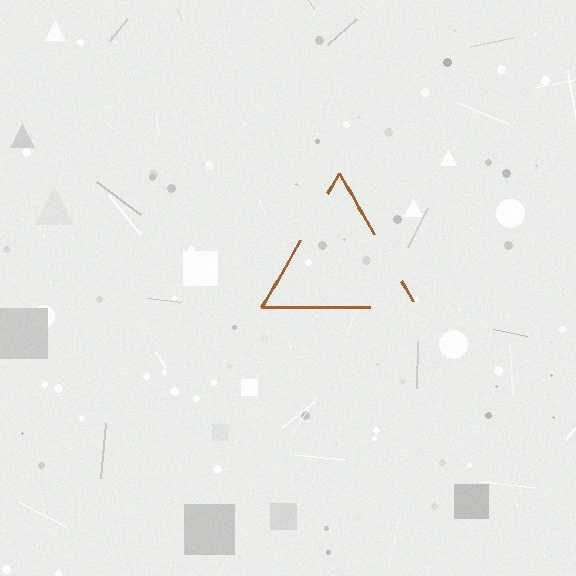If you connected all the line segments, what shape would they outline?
They would outline a triangle.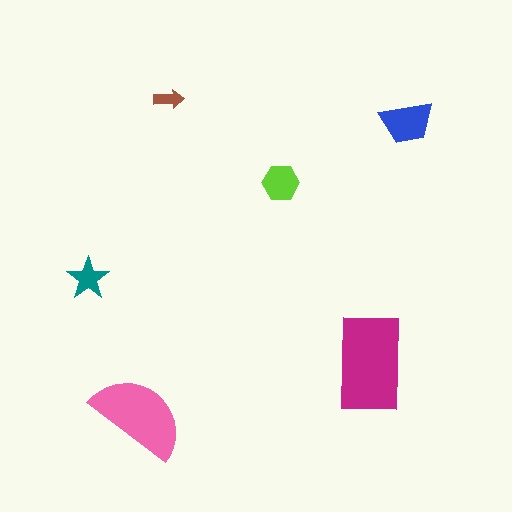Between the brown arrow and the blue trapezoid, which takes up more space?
The blue trapezoid.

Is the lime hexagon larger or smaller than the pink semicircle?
Smaller.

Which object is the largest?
The magenta rectangle.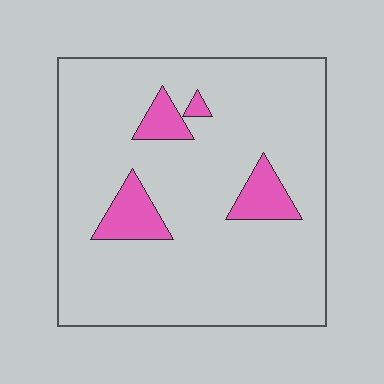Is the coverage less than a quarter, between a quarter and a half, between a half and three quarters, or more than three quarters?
Less than a quarter.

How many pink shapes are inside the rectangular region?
4.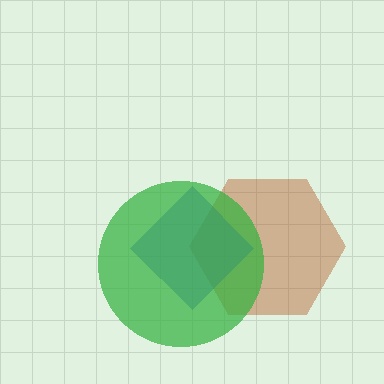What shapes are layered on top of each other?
The layered shapes are: a brown hexagon, a blue diamond, a green circle.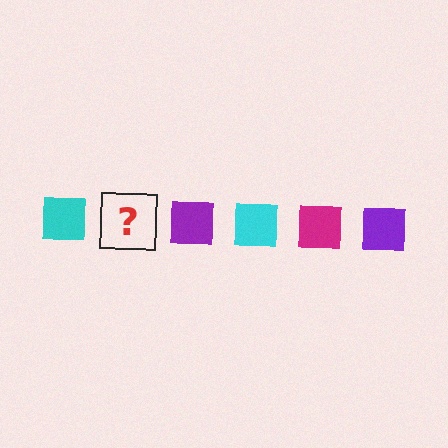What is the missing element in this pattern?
The missing element is a magenta square.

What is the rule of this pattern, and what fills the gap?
The rule is that the pattern cycles through cyan, magenta, purple squares. The gap should be filled with a magenta square.